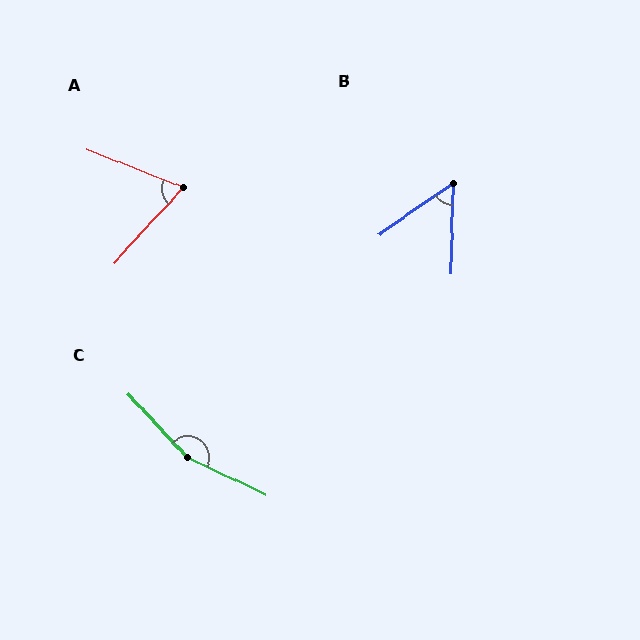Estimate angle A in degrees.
Approximately 69 degrees.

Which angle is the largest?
C, at approximately 159 degrees.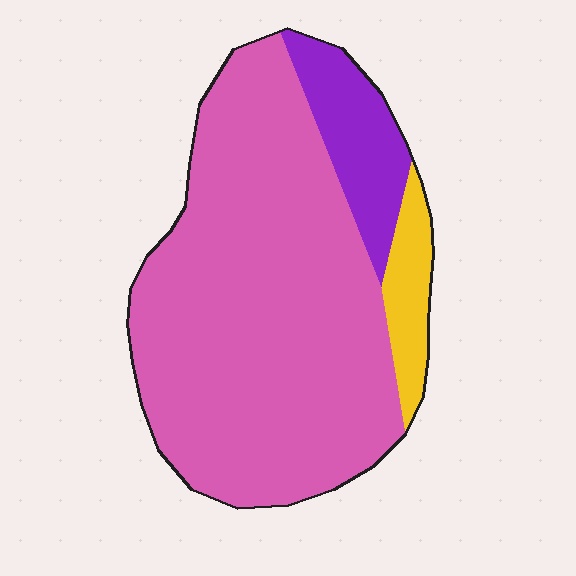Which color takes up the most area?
Pink, at roughly 80%.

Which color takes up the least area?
Yellow, at roughly 10%.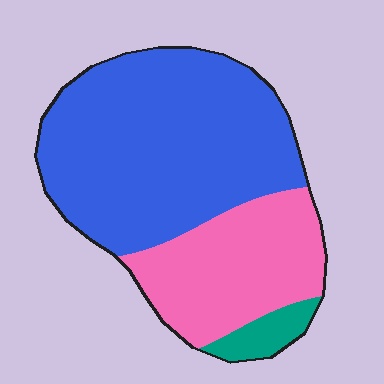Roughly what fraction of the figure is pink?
Pink takes up about one third (1/3) of the figure.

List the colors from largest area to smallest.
From largest to smallest: blue, pink, teal.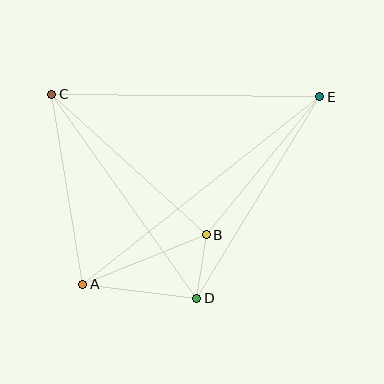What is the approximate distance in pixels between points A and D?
The distance between A and D is approximately 115 pixels.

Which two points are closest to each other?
Points B and D are closest to each other.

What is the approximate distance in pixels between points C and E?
The distance between C and E is approximately 268 pixels.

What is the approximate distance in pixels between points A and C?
The distance between A and C is approximately 193 pixels.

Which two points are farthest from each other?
Points A and E are farthest from each other.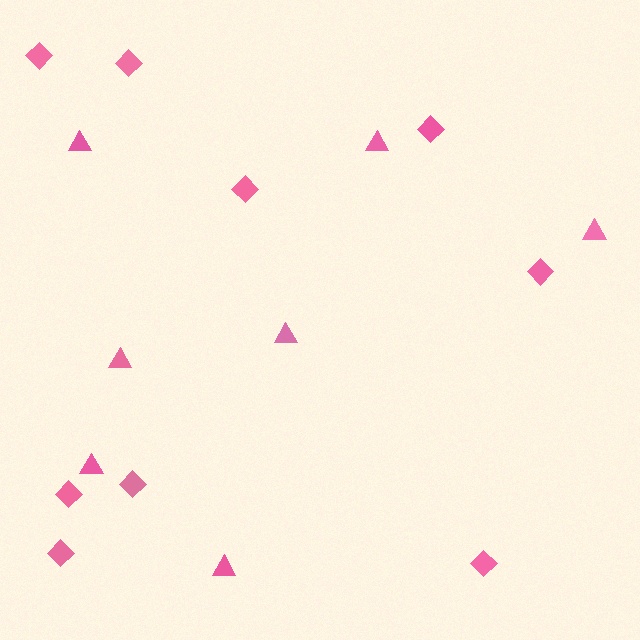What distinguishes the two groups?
There are 2 groups: one group of diamonds (9) and one group of triangles (7).